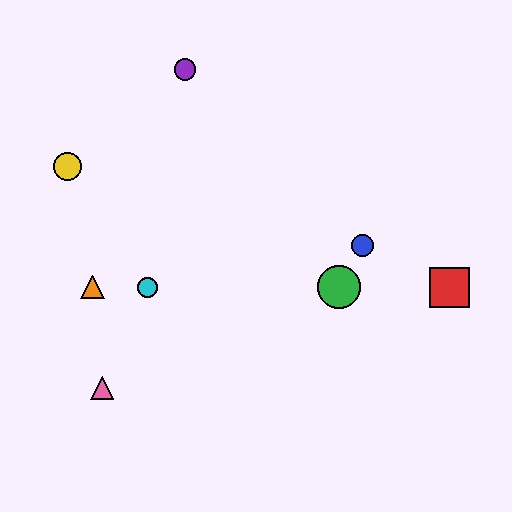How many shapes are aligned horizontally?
4 shapes (the red square, the green circle, the orange triangle, the cyan circle) are aligned horizontally.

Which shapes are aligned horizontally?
The red square, the green circle, the orange triangle, the cyan circle are aligned horizontally.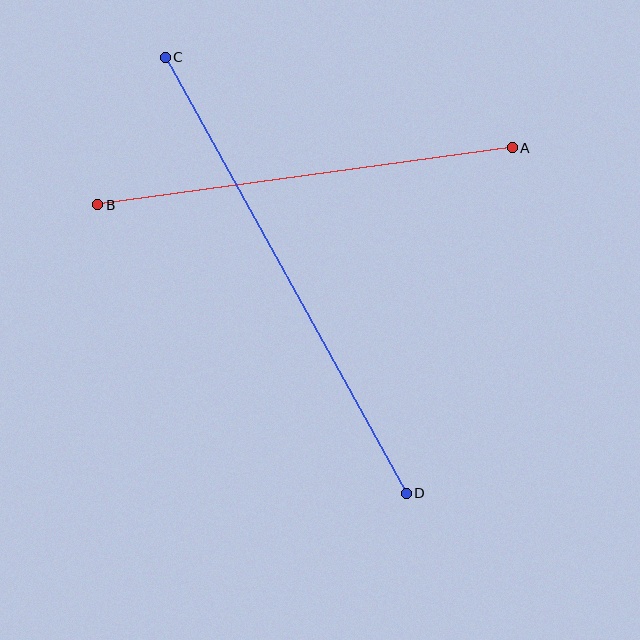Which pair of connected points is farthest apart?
Points C and D are farthest apart.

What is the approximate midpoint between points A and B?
The midpoint is at approximately (305, 176) pixels.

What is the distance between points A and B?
The distance is approximately 418 pixels.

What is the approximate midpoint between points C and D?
The midpoint is at approximately (286, 275) pixels.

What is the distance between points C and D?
The distance is approximately 498 pixels.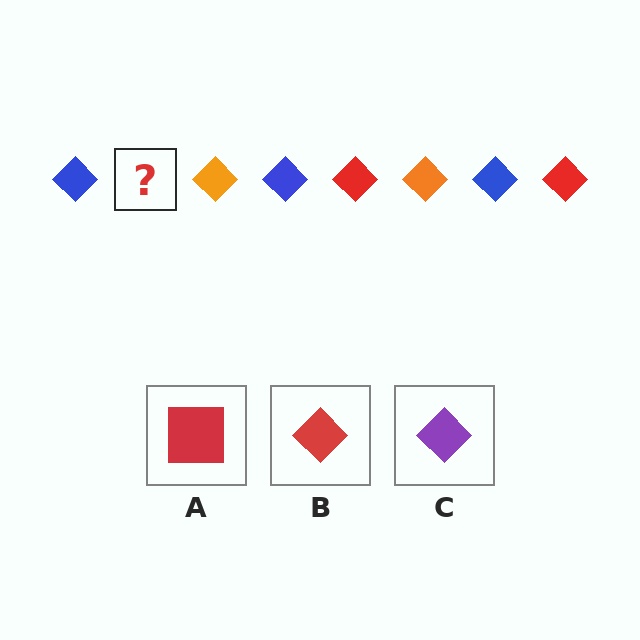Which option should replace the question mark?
Option B.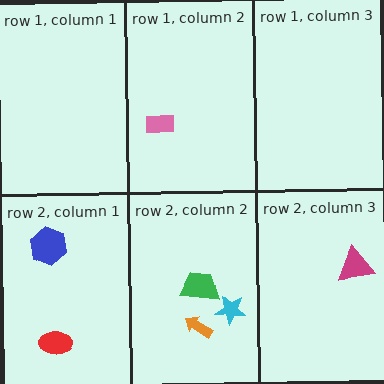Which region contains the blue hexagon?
The row 2, column 1 region.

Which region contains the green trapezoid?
The row 2, column 2 region.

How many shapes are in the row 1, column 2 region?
1.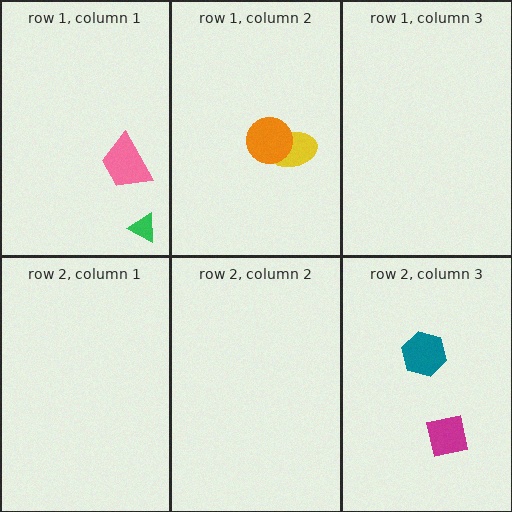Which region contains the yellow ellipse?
The row 1, column 2 region.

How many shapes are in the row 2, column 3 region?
2.